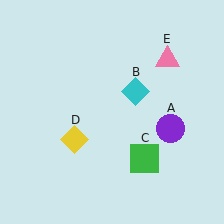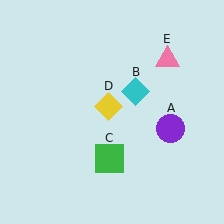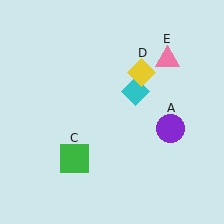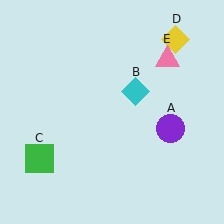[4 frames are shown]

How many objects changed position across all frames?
2 objects changed position: green square (object C), yellow diamond (object D).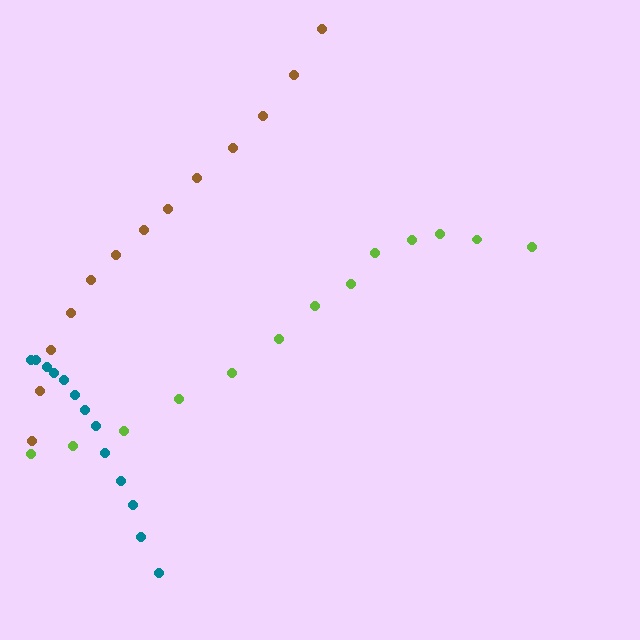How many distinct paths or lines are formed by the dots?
There are 3 distinct paths.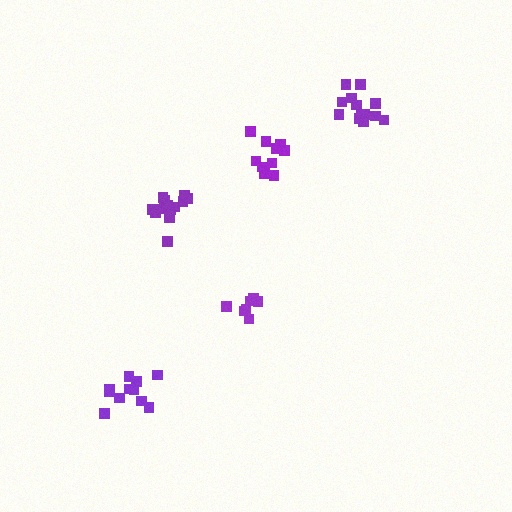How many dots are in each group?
Group 1: 13 dots, Group 2: 7 dots, Group 3: 11 dots, Group 4: 10 dots, Group 5: 13 dots (54 total).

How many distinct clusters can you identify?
There are 5 distinct clusters.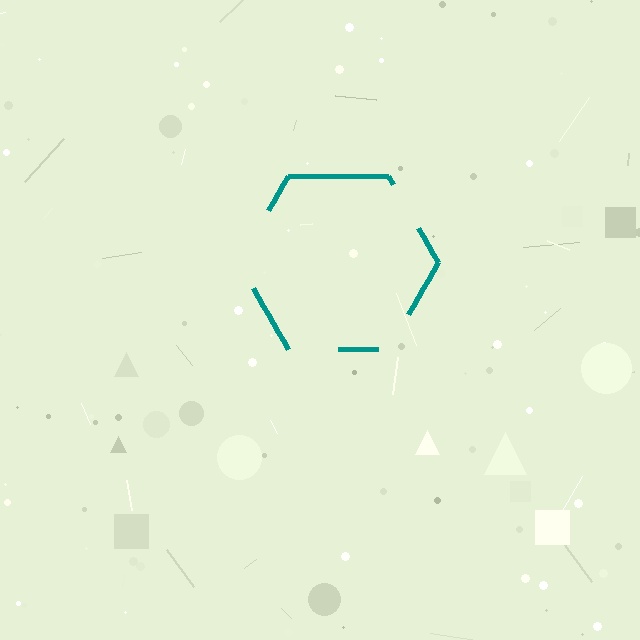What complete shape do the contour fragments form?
The contour fragments form a hexagon.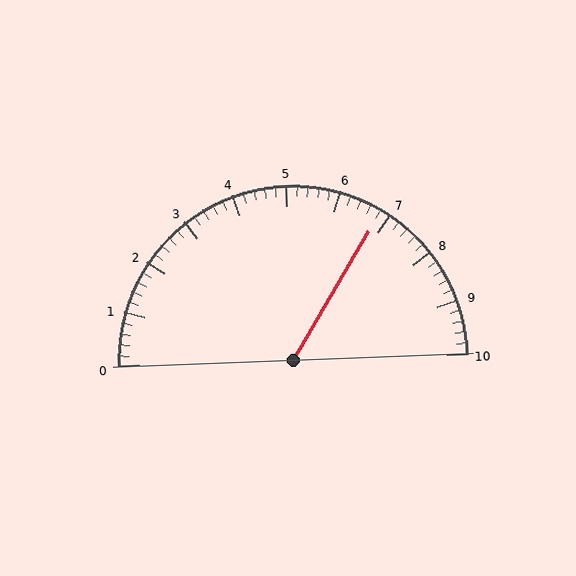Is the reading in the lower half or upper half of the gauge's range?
The reading is in the upper half of the range (0 to 10).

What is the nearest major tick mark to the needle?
The nearest major tick mark is 7.